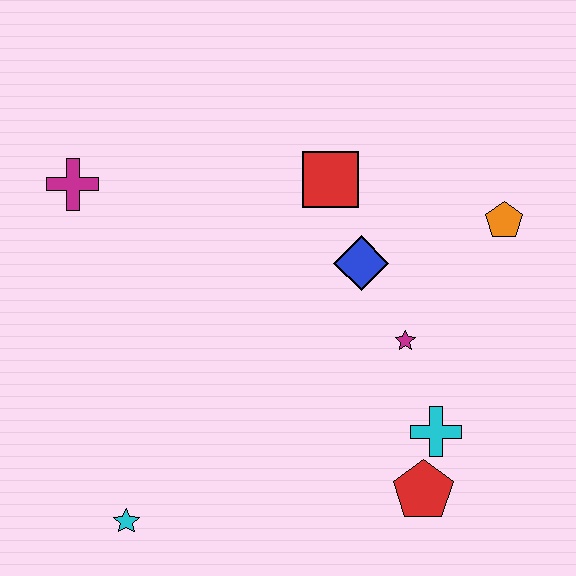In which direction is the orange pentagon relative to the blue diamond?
The orange pentagon is to the right of the blue diamond.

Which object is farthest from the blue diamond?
The cyan star is farthest from the blue diamond.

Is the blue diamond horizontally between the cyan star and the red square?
No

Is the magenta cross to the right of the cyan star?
No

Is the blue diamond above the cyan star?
Yes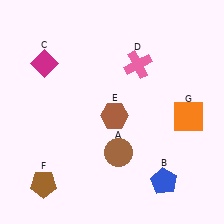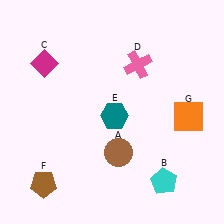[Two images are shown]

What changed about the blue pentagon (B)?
In Image 1, B is blue. In Image 2, it changed to cyan.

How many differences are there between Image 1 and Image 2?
There are 2 differences between the two images.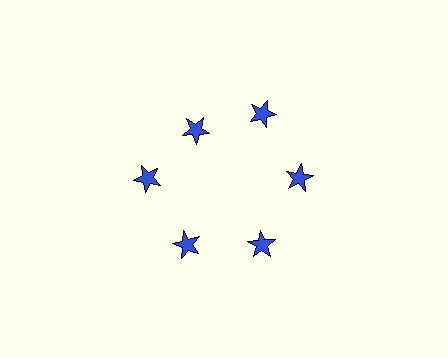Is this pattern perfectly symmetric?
No. The 6 blue stars are arranged in a ring, but one element near the 11 o'clock position is pulled inward toward the center, breaking the 6-fold rotational symmetry.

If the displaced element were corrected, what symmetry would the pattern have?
It would have 6-fold rotational symmetry — the pattern would map onto itself every 60 degrees.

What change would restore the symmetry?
The symmetry would be restored by moving it outward, back onto the ring so that all 6 stars sit at equal angles and equal distance from the center.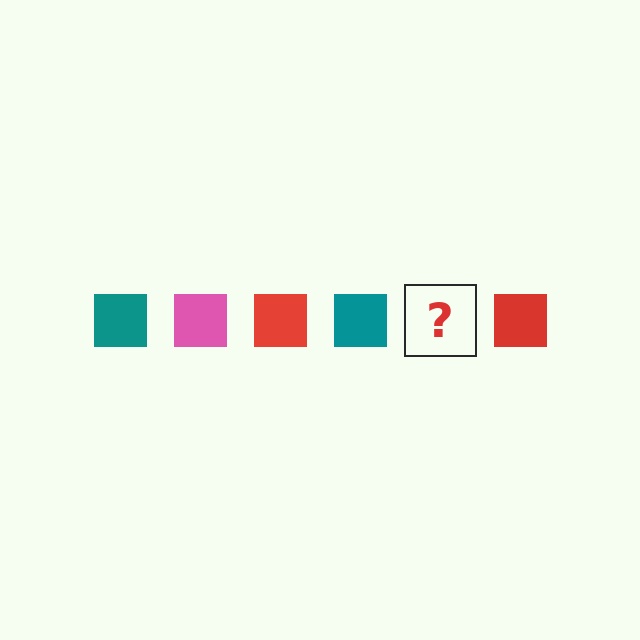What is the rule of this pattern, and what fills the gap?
The rule is that the pattern cycles through teal, pink, red squares. The gap should be filled with a pink square.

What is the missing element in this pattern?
The missing element is a pink square.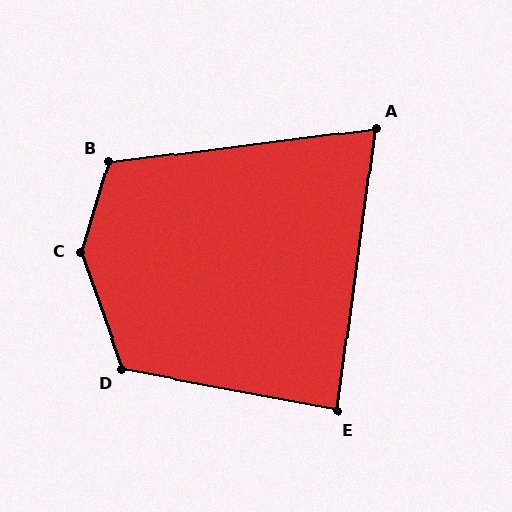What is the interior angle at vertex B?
Approximately 114 degrees (obtuse).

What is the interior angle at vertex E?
Approximately 87 degrees (approximately right).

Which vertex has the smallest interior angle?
A, at approximately 75 degrees.